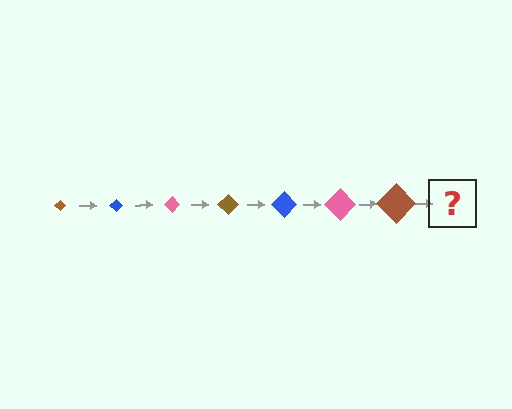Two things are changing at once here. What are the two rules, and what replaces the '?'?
The two rules are that the diamond grows larger each step and the color cycles through brown, blue, and pink. The '?' should be a blue diamond, larger than the previous one.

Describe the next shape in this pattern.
It should be a blue diamond, larger than the previous one.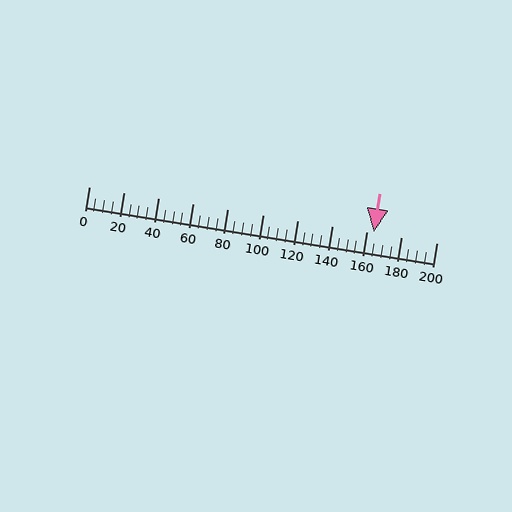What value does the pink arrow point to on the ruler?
The pink arrow points to approximately 164.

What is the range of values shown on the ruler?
The ruler shows values from 0 to 200.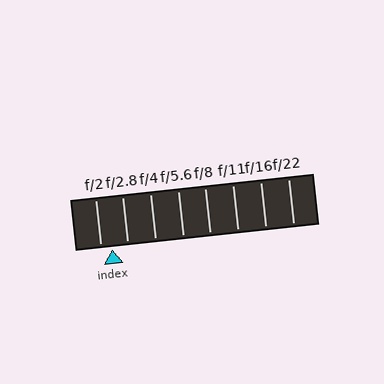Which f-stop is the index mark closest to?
The index mark is closest to f/2.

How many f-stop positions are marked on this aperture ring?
There are 8 f-stop positions marked.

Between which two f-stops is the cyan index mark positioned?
The index mark is between f/2 and f/2.8.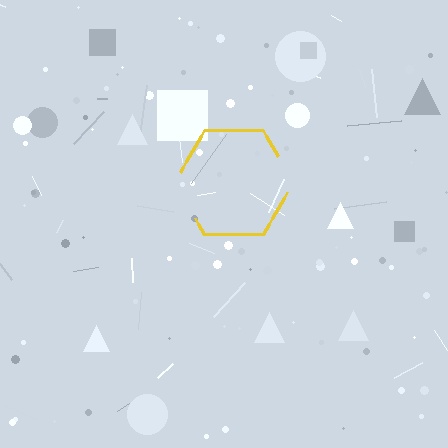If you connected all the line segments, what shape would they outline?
They would outline a hexagon.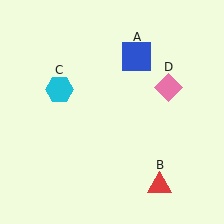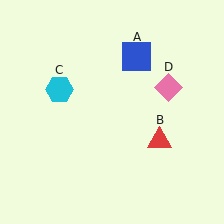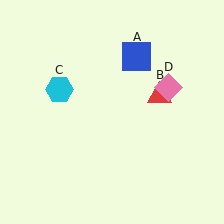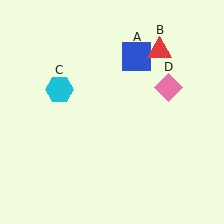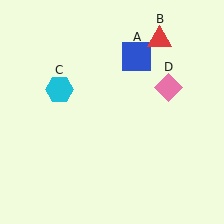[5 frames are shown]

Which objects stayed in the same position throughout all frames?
Blue square (object A) and cyan hexagon (object C) and pink diamond (object D) remained stationary.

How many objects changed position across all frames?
1 object changed position: red triangle (object B).